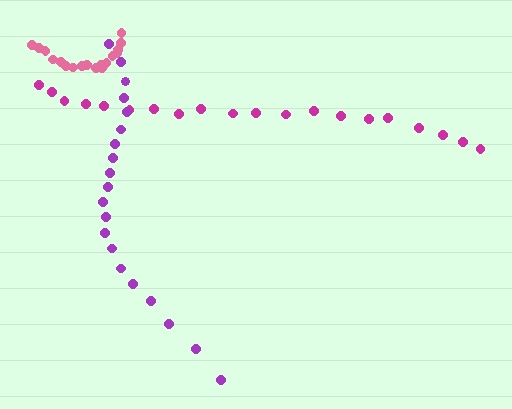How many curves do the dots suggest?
There are 3 distinct paths.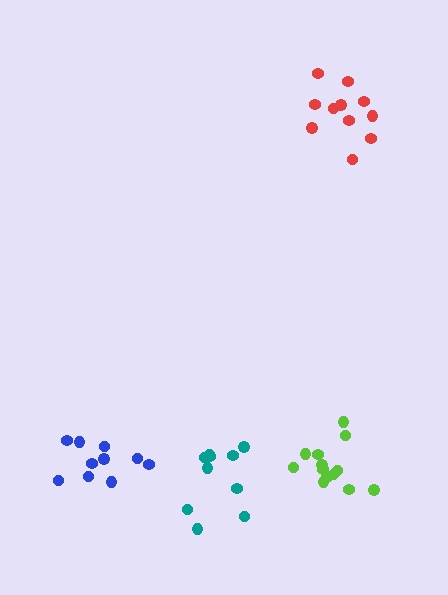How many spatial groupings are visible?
There are 4 spatial groupings.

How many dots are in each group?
Group 1: 10 dots, Group 2: 10 dots, Group 3: 13 dots, Group 4: 11 dots (44 total).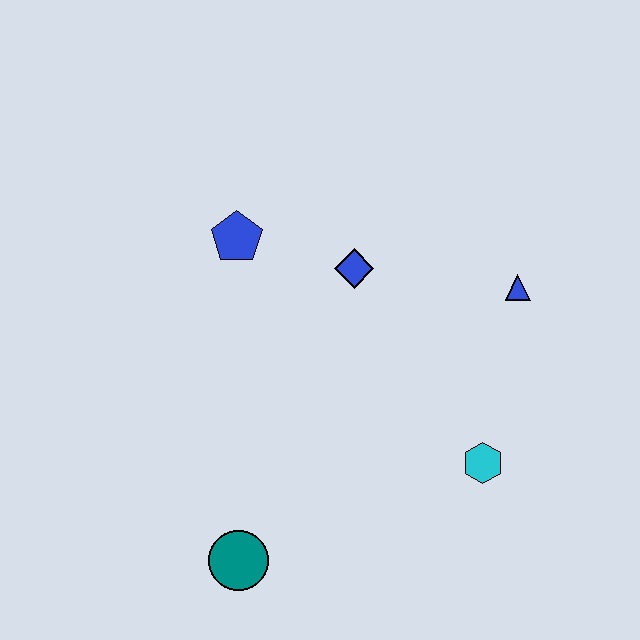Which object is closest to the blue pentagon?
The blue diamond is closest to the blue pentagon.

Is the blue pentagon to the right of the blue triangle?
No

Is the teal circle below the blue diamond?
Yes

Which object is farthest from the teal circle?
The blue triangle is farthest from the teal circle.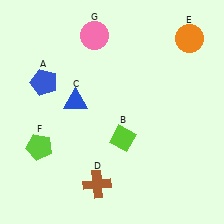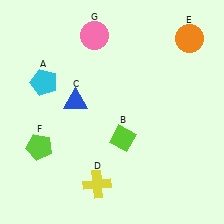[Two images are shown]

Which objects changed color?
A changed from blue to cyan. D changed from brown to yellow.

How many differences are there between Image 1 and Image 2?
There are 2 differences between the two images.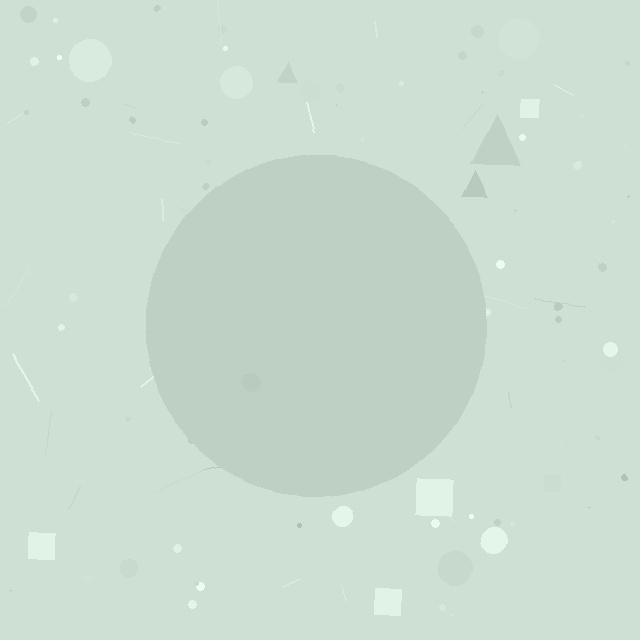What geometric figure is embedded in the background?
A circle is embedded in the background.